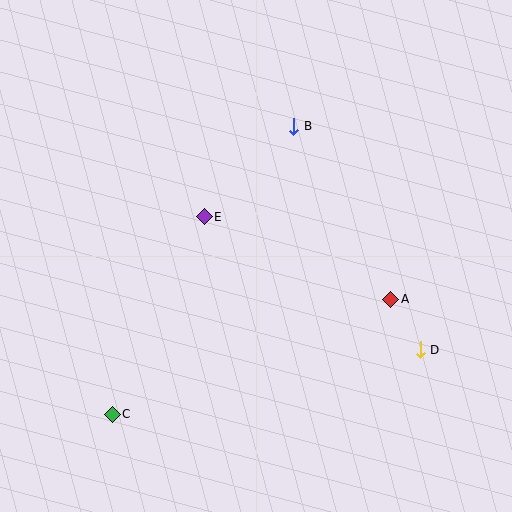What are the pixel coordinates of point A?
Point A is at (391, 299).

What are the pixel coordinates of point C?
Point C is at (112, 414).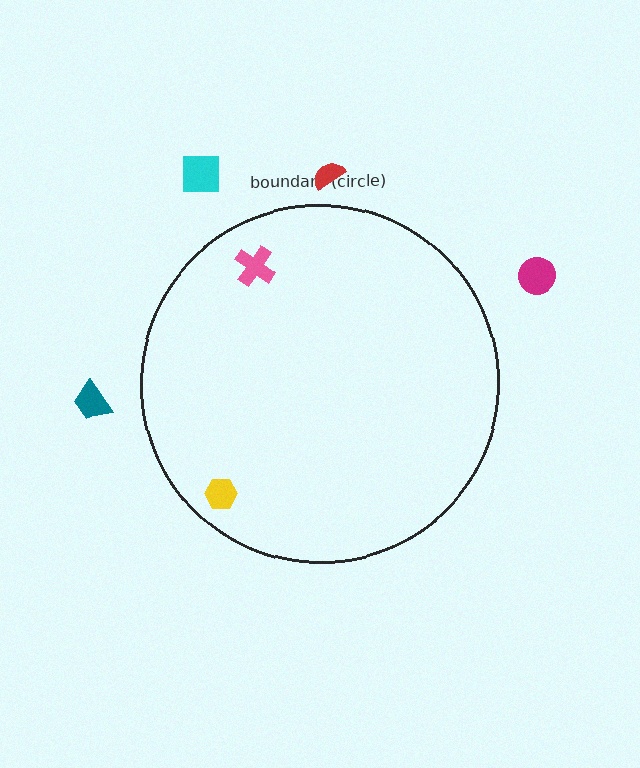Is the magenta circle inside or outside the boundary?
Outside.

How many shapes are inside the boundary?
2 inside, 4 outside.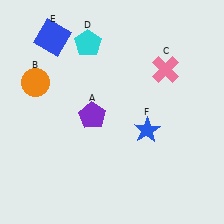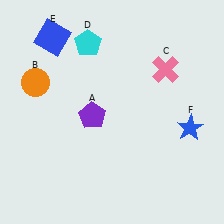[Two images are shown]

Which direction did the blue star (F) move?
The blue star (F) moved right.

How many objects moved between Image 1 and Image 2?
1 object moved between the two images.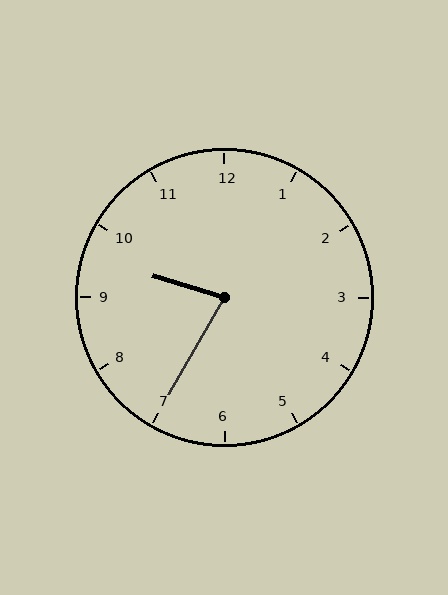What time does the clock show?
9:35.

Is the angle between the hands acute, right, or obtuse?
It is acute.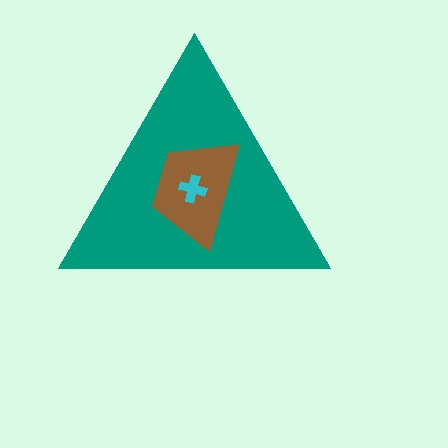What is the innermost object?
The cyan cross.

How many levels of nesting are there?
3.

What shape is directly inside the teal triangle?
The brown trapezoid.